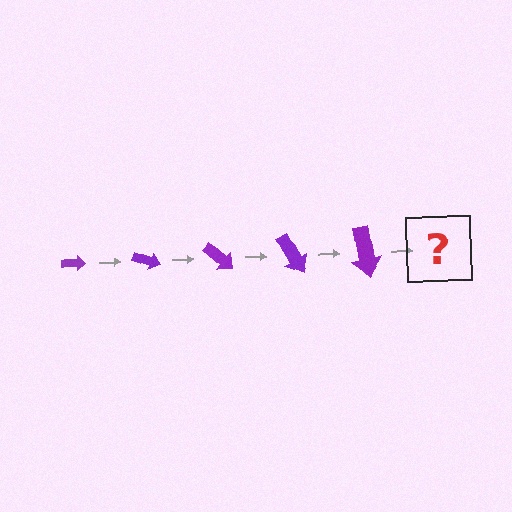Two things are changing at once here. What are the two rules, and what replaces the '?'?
The two rules are that the arrow grows larger each step and it rotates 20 degrees each step. The '?' should be an arrow, larger than the previous one and rotated 100 degrees from the start.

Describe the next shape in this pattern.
It should be an arrow, larger than the previous one and rotated 100 degrees from the start.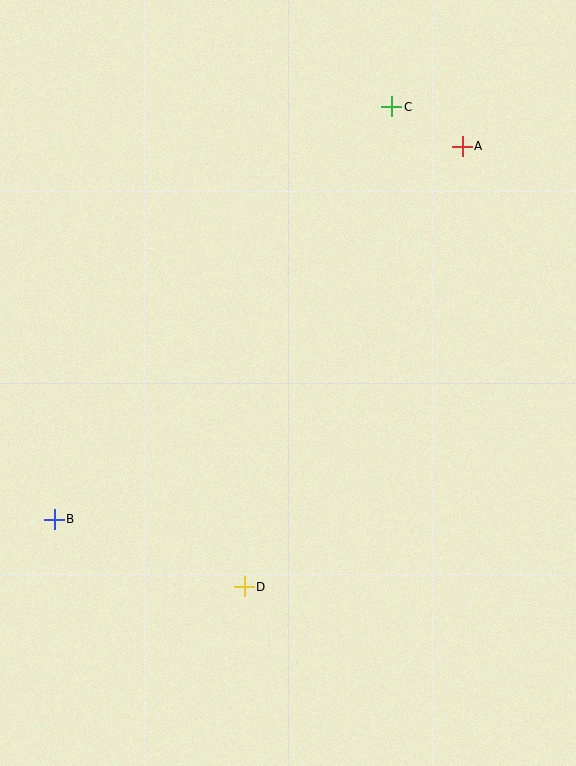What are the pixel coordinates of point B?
Point B is at (54, 519).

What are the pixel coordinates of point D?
Point D is at (244, 587).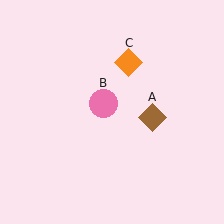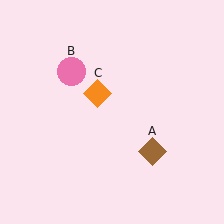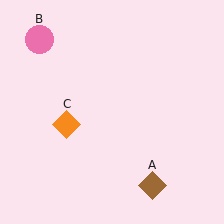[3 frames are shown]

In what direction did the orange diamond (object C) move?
The orange diamond (object C) moved down and to the left.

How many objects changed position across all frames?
3 objects changed position: brown diamond (object A), pink circle (object B), orange diamond (object C).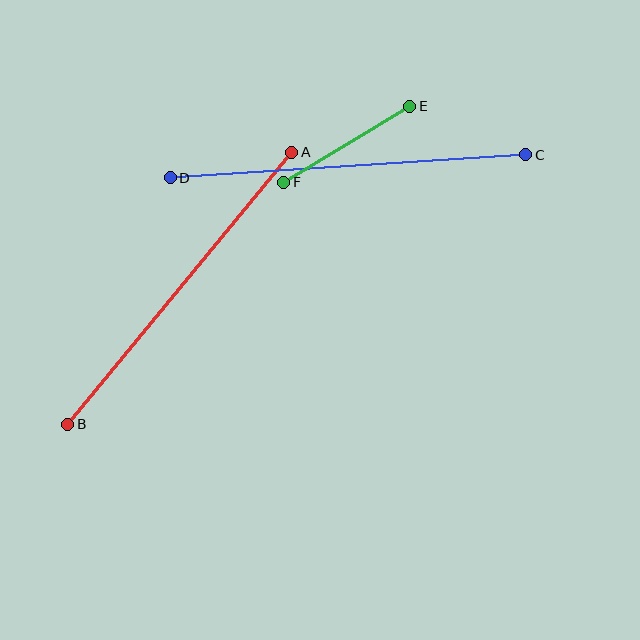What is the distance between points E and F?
The distance is approximately 147 pixels.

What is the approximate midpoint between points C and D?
The midpoint is at approximately (348, 166) pixels.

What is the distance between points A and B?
The distance is approximately 352 pixels.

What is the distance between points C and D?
The distance is approximately 356 pixels.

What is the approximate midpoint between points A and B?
The midpoint is at approximately (180, 288) pixels.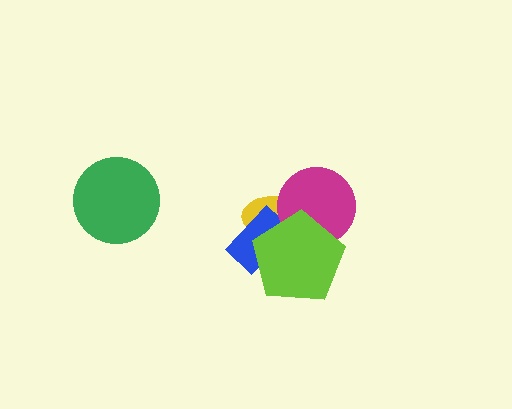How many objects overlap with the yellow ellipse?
3 objects overlap with the yellow ellipse.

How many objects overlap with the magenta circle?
2 objects overlap with the magenta circle.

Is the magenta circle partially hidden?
Yes, it is partially covered by another shape.